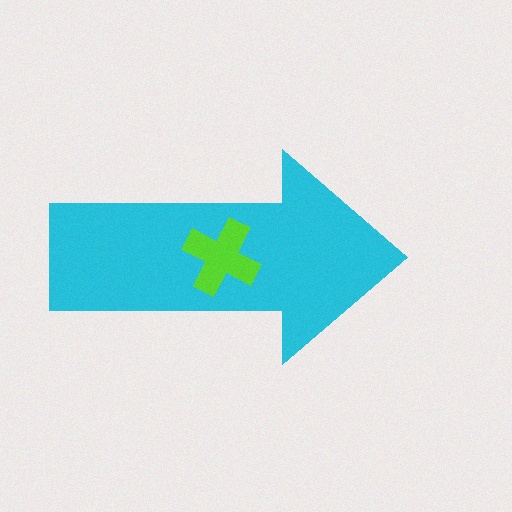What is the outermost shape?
The cyan arrow.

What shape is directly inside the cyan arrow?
The lime cross.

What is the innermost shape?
The lime cross.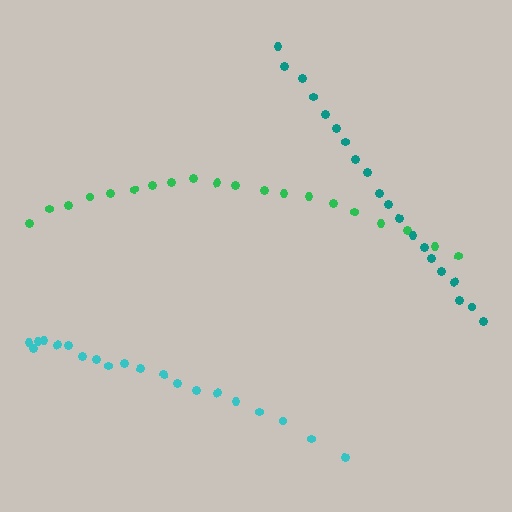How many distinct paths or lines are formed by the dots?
There are 3 distinct paths.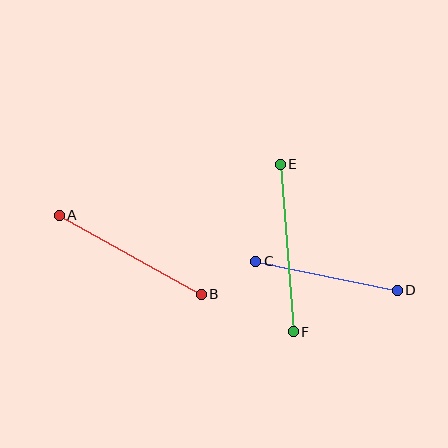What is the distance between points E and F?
The distance is approximately 168 pixels.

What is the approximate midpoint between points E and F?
The midpoint is at approximately (287, 248) pixels.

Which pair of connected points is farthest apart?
Points E and F are farthest apart.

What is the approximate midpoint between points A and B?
The midpoint is at approximately (130, 255) pixels.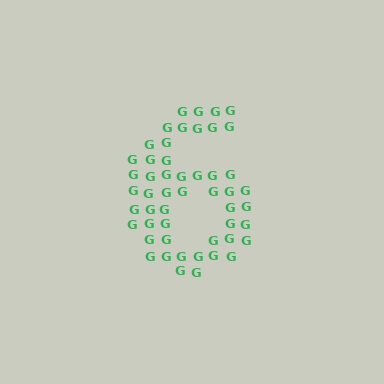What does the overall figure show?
The overall figure shows the digit 6.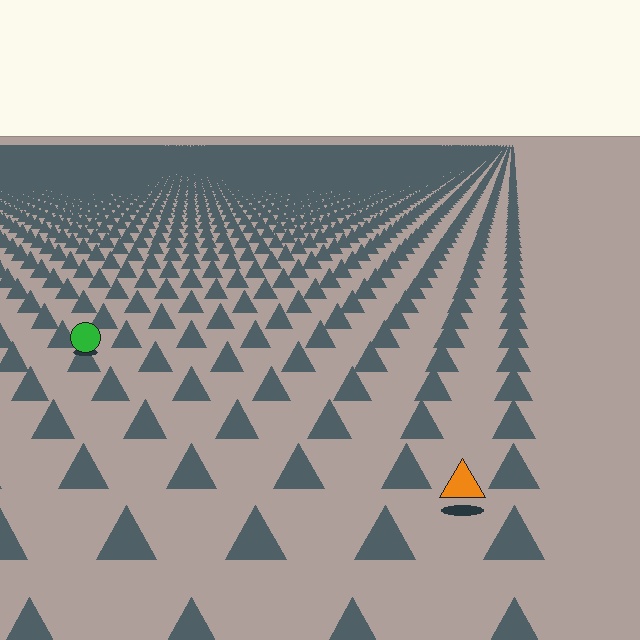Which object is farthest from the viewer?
The green circle is farthest from the viewer. It appears smaller and the ground texture around it is denser.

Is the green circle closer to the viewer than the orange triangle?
No. The orange triangle is closer — you can tell from the texture gradient: the ground texture is coarser near it.